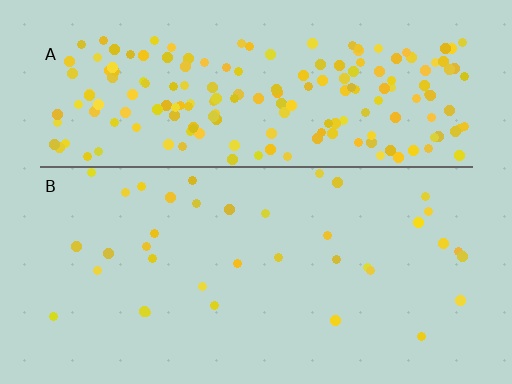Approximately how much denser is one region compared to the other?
Approximately 5.5× — region A over region B.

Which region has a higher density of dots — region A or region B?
A (the top).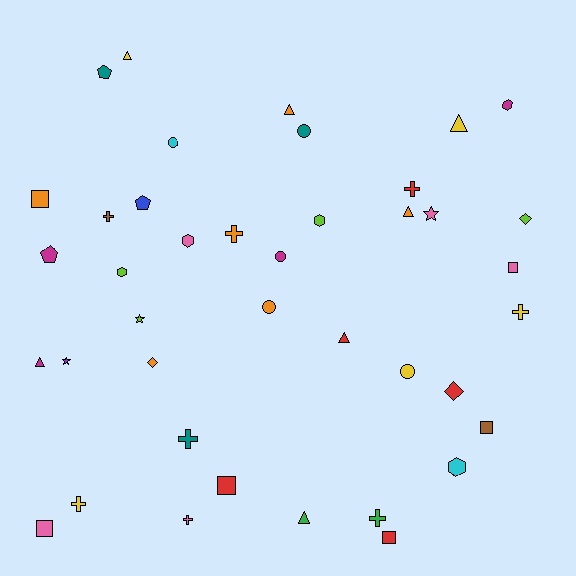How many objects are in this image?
There are 40 objects.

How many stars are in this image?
There are 3 stars.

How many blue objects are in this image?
There is 1 blue object.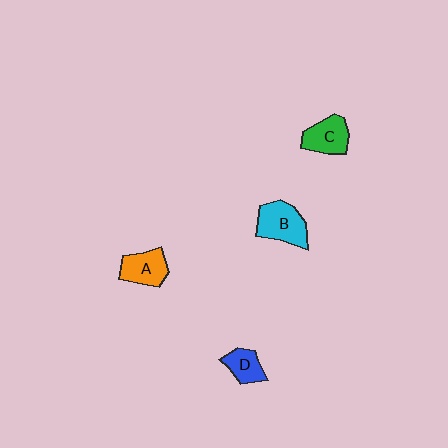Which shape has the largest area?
Shape B (cyan).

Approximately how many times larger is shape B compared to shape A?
Approximately 1.3 times.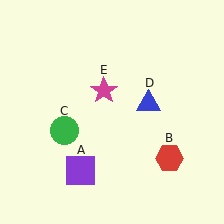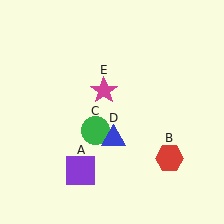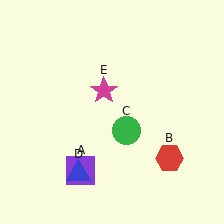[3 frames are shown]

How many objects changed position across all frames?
2 objects changed position: green circle (object C), blue triangle (object D).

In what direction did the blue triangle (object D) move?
The blue triangle (object D) moved down and to the left.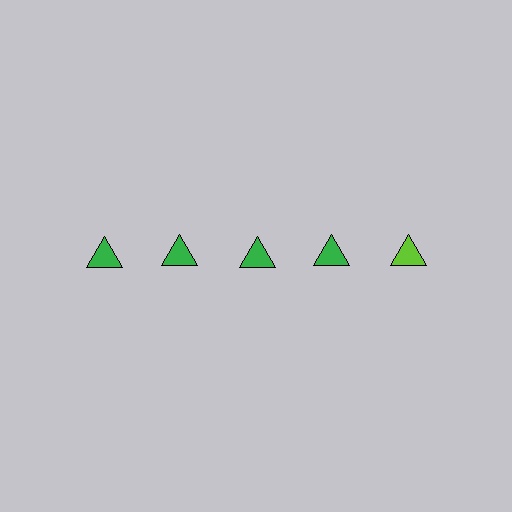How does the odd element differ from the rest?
It has a different color: lime instead of green.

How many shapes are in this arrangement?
There are 5 shapes arranged in a grid pattern.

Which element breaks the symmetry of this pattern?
The lime triangle in the top row, rightmost column breaks the symmetry. All other shapes are green triangles.